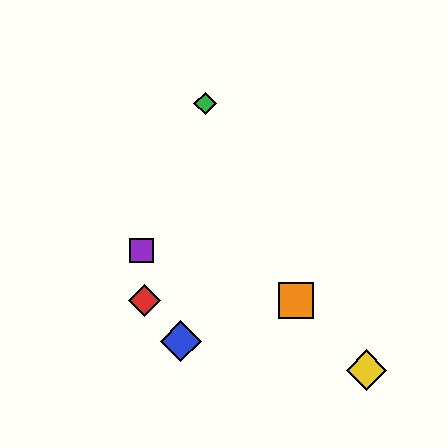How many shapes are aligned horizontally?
2 shapes (the red diamond, the orange square) are aligned horizontally.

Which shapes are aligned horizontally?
The red diamond, the orange square are aligned horizontally.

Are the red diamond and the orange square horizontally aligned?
Yes, both are at y≈300.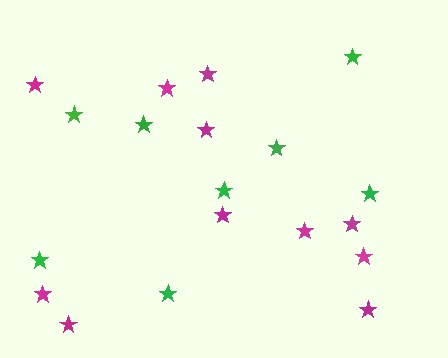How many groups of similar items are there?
There are 2 groups: one group of green stars (8) and one group of magenta stars (11).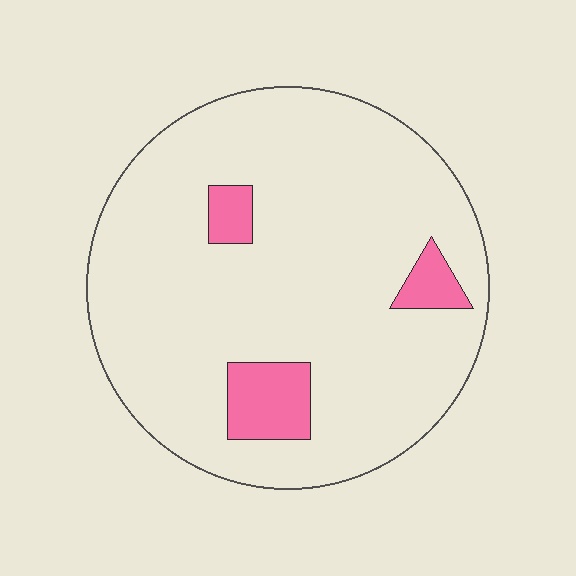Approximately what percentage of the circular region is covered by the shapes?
Approximately 10%.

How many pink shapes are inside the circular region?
3.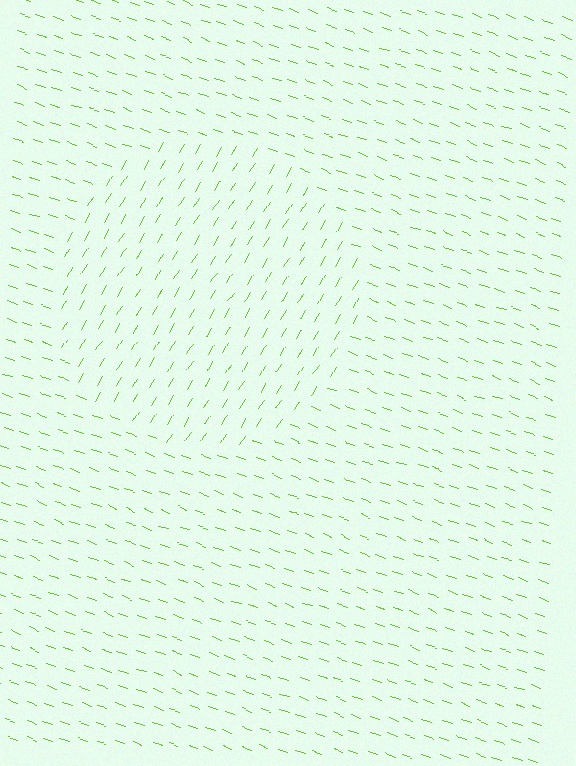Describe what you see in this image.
The image is filled with small lime line segments. A circle region in the image has lines oriented differently from the surrounding lines, creating a visible texture boundary.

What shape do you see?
I see a circle.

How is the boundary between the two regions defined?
The boundary is defined purely by a change in line orientation (approximately 78 degrees difference). All lines are the same color and thickness.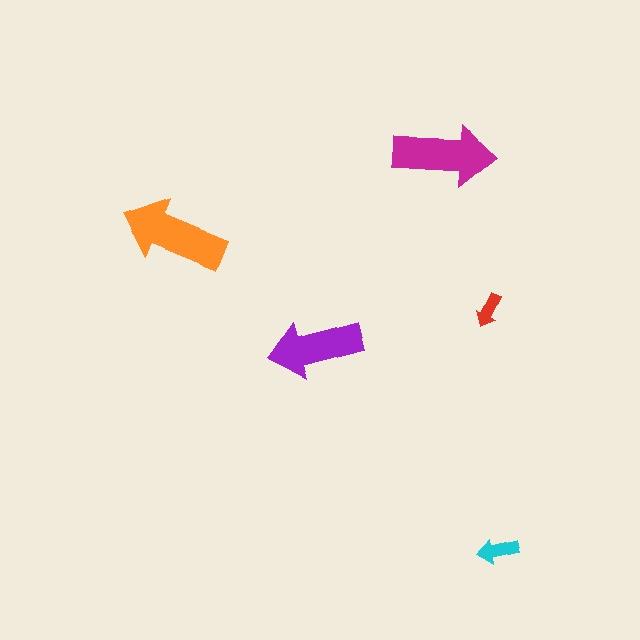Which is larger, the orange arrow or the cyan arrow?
The orange one.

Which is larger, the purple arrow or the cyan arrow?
The purple one.